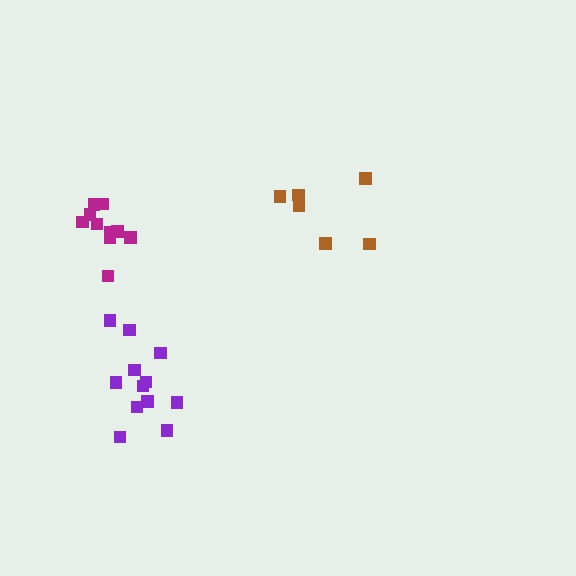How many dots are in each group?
Group 1: 12 dots, Group 2: 6 dots, Group 3: 10 dots (28 total).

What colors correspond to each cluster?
The clusters are colored: purple, brown, magenta.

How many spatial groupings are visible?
There are 3 spatial groupings.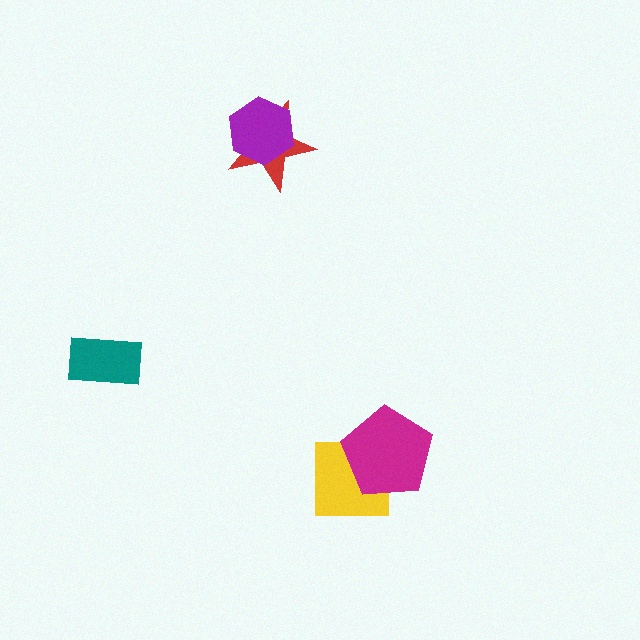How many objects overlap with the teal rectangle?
0 objects overlap with the teal rectangle.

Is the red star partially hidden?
Yes, it is partially covered by another shape.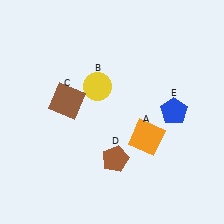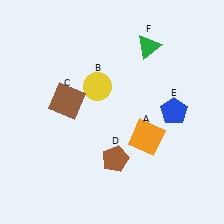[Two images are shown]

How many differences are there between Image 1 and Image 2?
There is 1 difference between the two images.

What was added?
A green triangle (F) was added in Image 2.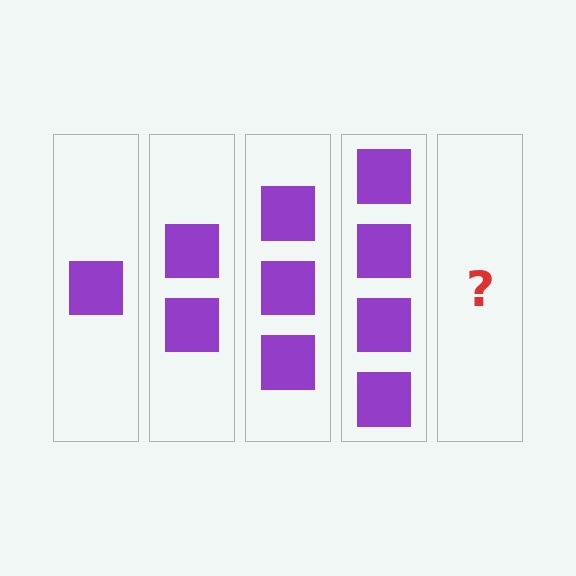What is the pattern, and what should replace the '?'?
The pattern is that each step adds one more square. The '?' should be 5 squares.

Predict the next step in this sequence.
The next step is 5 squares.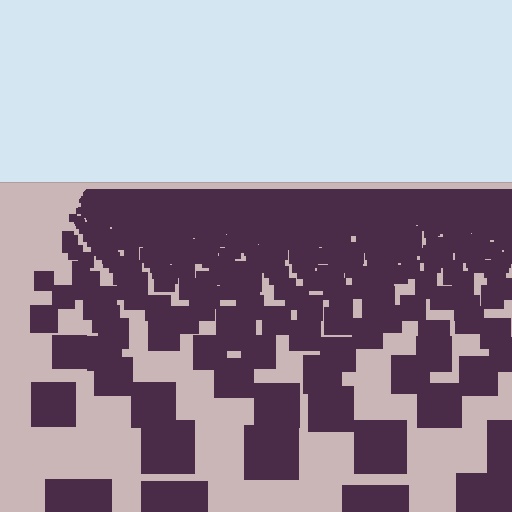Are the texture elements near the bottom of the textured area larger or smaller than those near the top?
Larger. Near the bottom, elements are closer to the viewer and appear at a bigger on-screen size.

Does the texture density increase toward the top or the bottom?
Density increases toward the top.